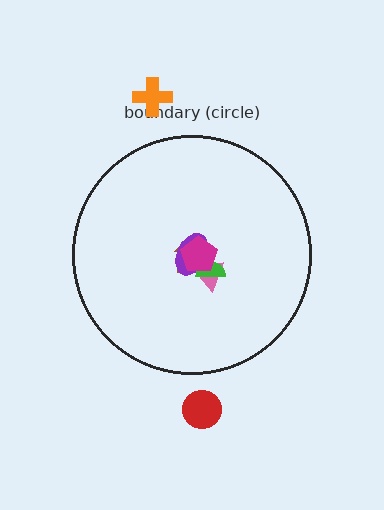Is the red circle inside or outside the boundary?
Outside.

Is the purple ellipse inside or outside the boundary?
Inside.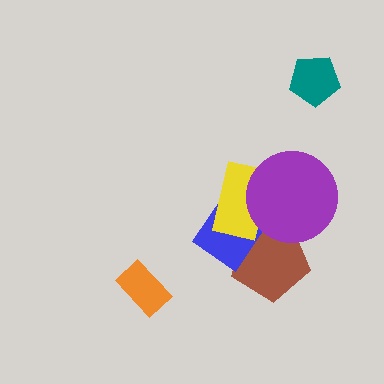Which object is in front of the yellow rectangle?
The purple circle is in front of the yellow rectangle.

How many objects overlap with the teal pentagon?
0 objects overlap with the teal pentagon.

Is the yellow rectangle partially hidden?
Yes, it is partially covered by another shape.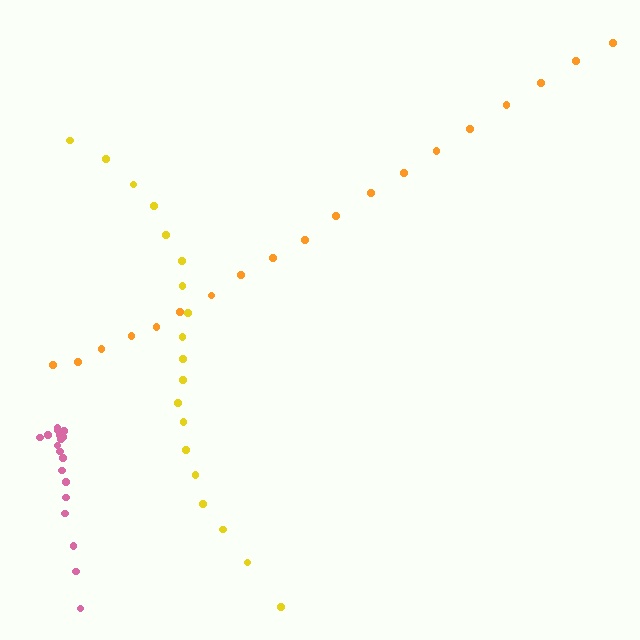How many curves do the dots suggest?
There are 3 distinct paths.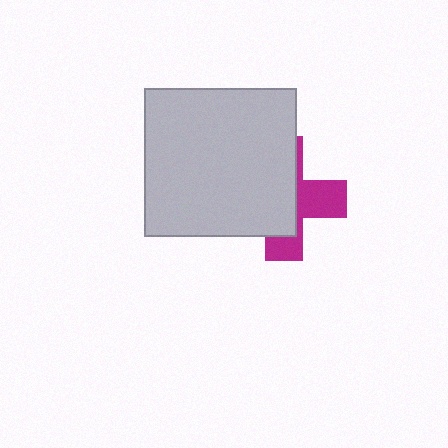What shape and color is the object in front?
The object in front is a light gray rectangle.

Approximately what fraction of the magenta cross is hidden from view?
Roughly 61% of the magenta cross is hidden behind the light gray rectangle.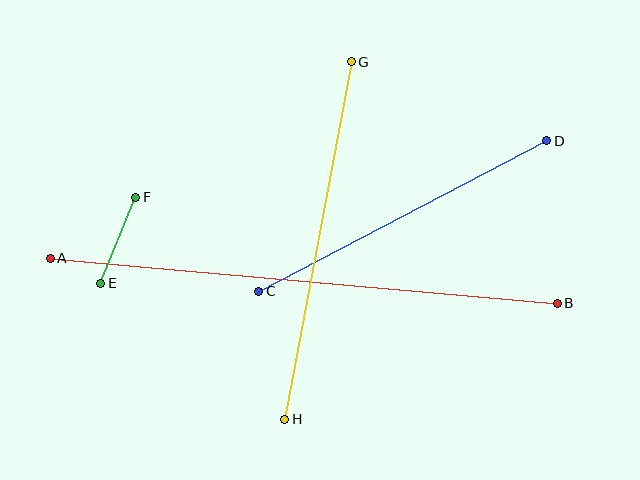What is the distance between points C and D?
The distance is approximately 325 pixels.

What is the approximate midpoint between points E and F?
The midpoint is at approximately (118, 240) pixels.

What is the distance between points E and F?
The distance is approximately 93 pixels.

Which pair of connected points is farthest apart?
Points A and B are farthest apart.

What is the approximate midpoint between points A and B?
The midpoint is at approximately (304, 281) pixels.